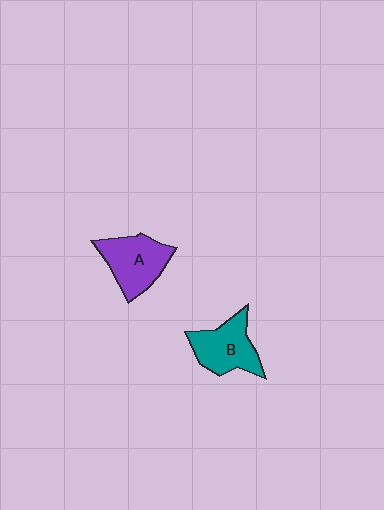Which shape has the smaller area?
Shape B (teal).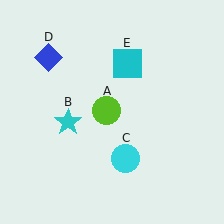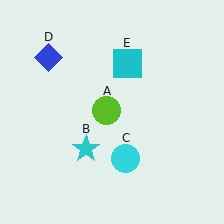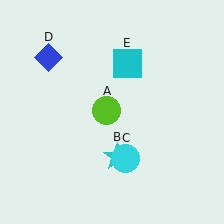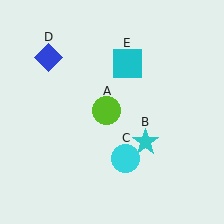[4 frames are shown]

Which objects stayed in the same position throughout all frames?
Lime circle (object A) and cyan circle (object C) and blue diamond (object D) and cyan square (object E) remained stationary.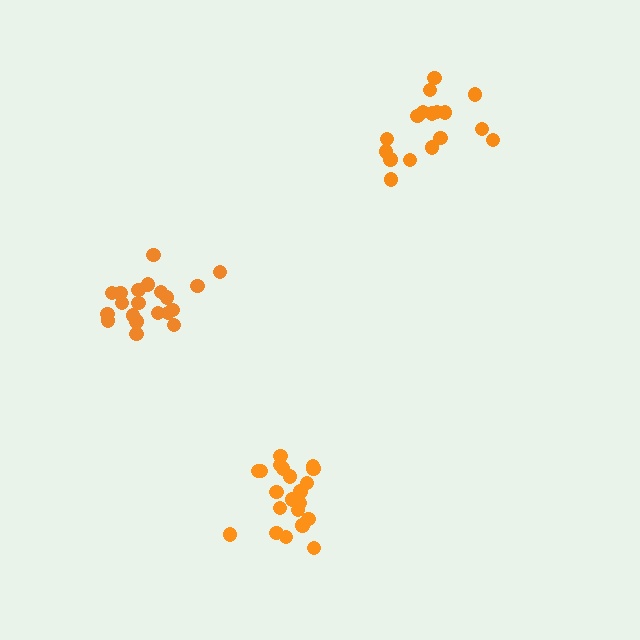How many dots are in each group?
Group 1: 20 dots, Group 2: 21 dots, Group 3: 17 dots (58 total).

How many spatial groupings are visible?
There are 3 spatial groupings.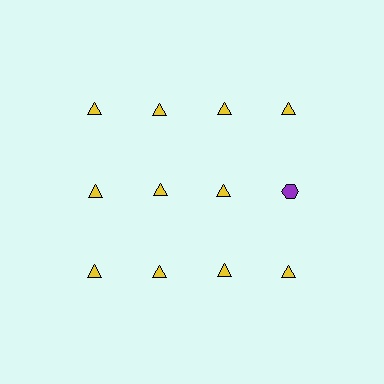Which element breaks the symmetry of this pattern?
The purple hexagon in the second row, second from right column breaks the symmetry. All other shapes are yellow triangles.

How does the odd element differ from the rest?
It differs in both color (purple instead of yellow) and shape (hexagon instead of triangle).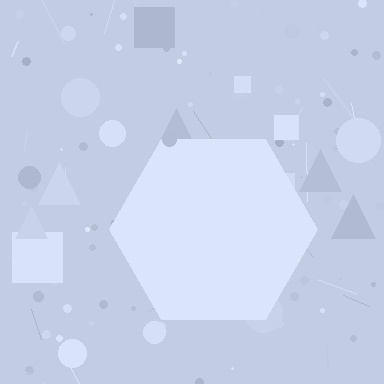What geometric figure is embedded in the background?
A hexagon is embedded in the background.